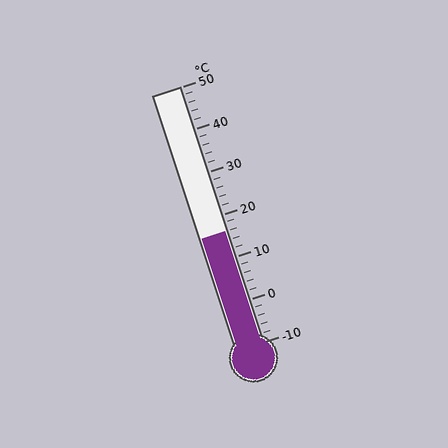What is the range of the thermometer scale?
The thermometer scale ranges from -10°C to 50°C.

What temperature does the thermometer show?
The thermometer shows approximately 16°C.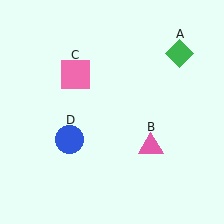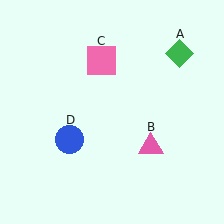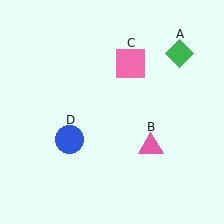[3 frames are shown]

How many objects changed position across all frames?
1 object changed position: pink square (object C).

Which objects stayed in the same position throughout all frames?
Green diamond (object A) and pink triangle (object B) and blue circle (object D) remained stationary.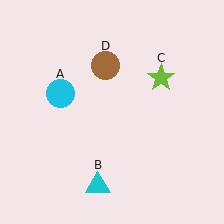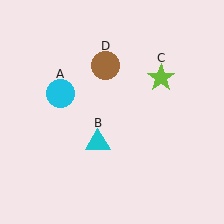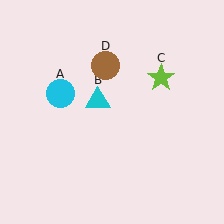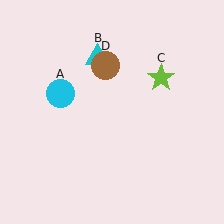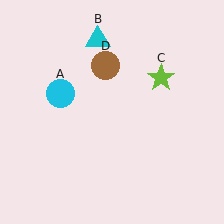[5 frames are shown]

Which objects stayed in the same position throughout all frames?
Cyan circle (object A) and lime star (object C) and brown circle (object D) remained stationary.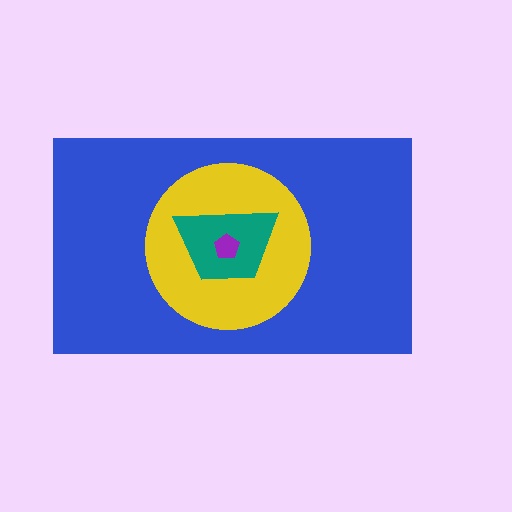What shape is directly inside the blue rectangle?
The yellow circle.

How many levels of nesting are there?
4.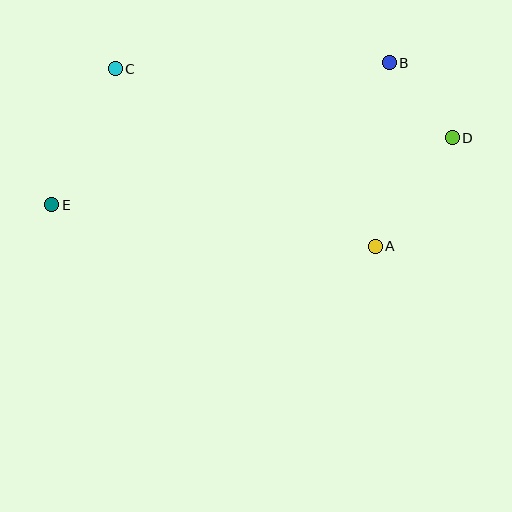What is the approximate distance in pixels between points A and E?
The distance between A and E is approximately 326 pixels.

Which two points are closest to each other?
Points B and D are closest to each other.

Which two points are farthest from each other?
Points D and E are farthest from each other.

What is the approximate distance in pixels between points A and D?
The distance between A and D is approximately 133 pixels.